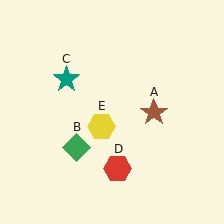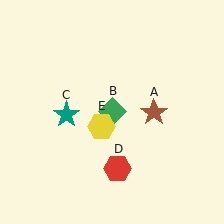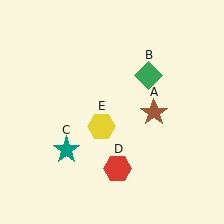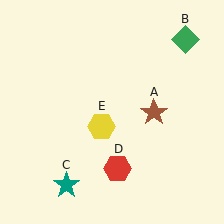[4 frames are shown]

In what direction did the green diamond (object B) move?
The green diamond (object B) moved up and to the right.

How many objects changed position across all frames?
2 objects changed position: green diamond (object B), teal star (object C).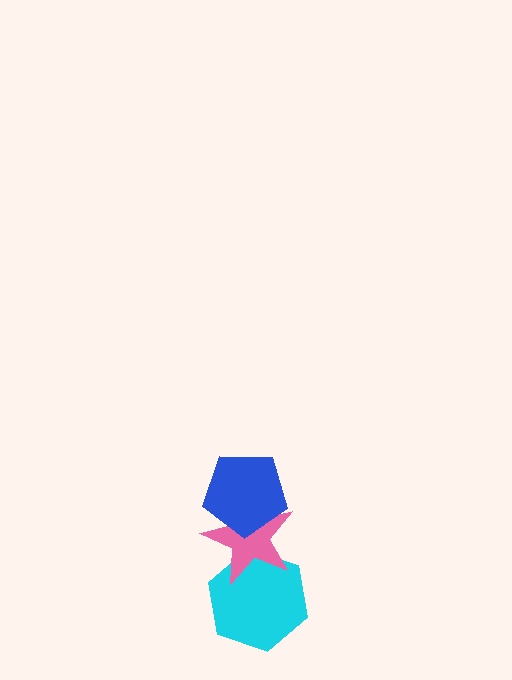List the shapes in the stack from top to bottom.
From top to bottom: the blue pentagon, the pink star, the cyan hexagon.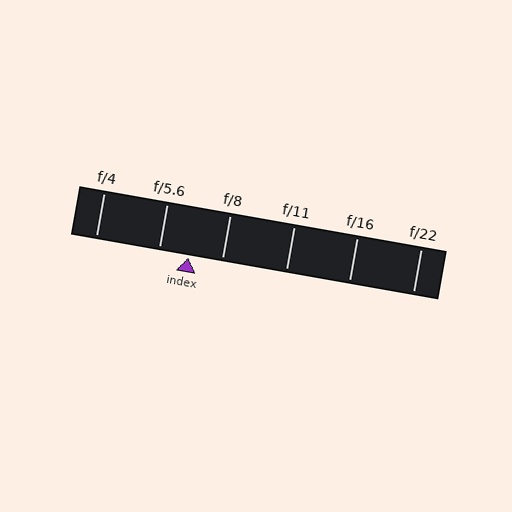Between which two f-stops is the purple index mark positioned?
The index mark is between f/5.6 and f/8.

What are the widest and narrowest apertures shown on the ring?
The widest aperture shown is f/4 and the narrowest is f/22.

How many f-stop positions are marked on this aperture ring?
There are 6 f-stop positions marked.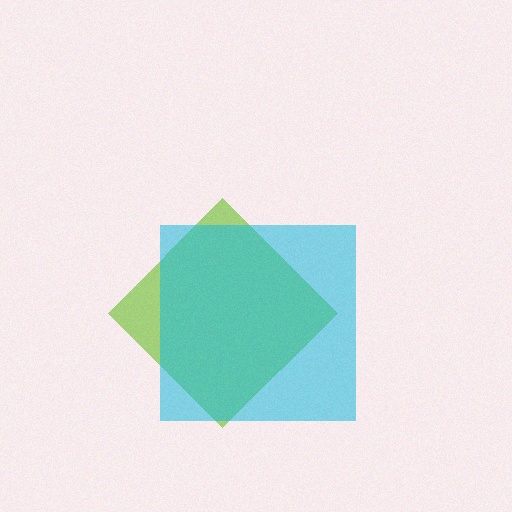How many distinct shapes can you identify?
There are 2 distinct shapes: a lime diamond, a cyan square.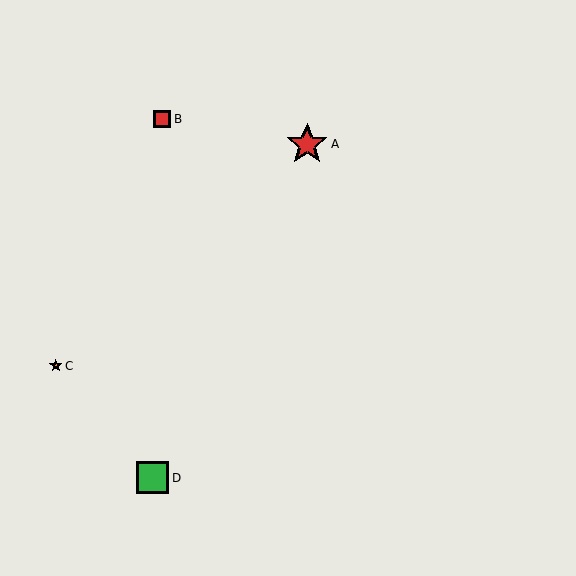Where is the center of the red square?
The center of the red square is at (162, 119).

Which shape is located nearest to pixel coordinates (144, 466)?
The green square (labeled D) at (153, 478) is nearest to that location.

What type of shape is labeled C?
Shape C is an orange star.